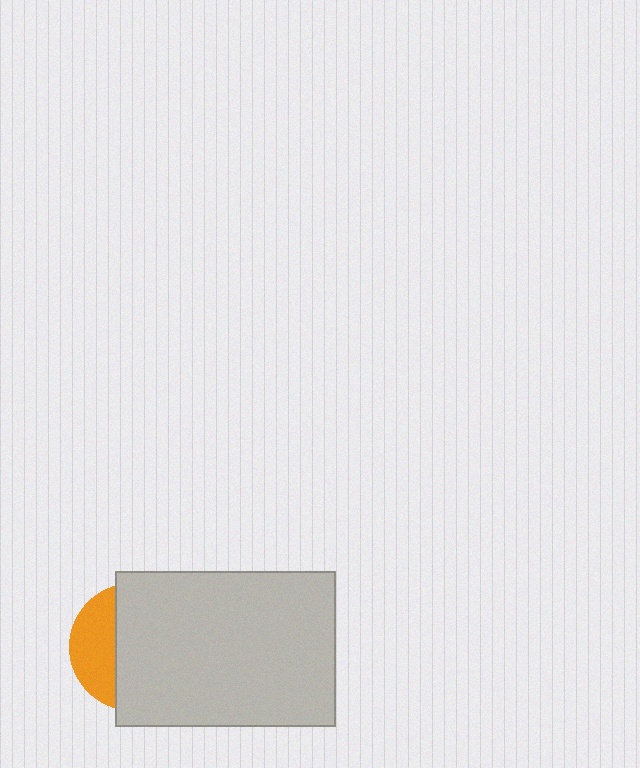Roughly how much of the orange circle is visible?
A small part of it is visible (roughly 33%).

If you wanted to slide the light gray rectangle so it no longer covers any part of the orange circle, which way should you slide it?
Slide it right — that is the most direct way to separate the two shapes.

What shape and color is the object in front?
The object in front is a light gray rectangle.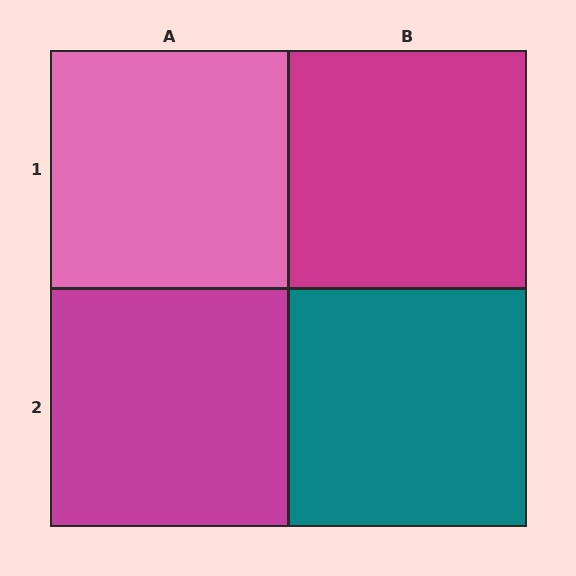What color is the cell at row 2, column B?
Teal.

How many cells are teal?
1 cell is teal.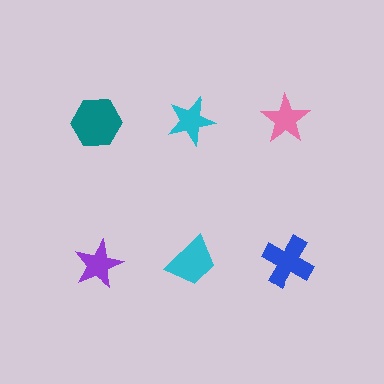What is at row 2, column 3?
A blue cross.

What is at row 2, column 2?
A cyan trapezoid.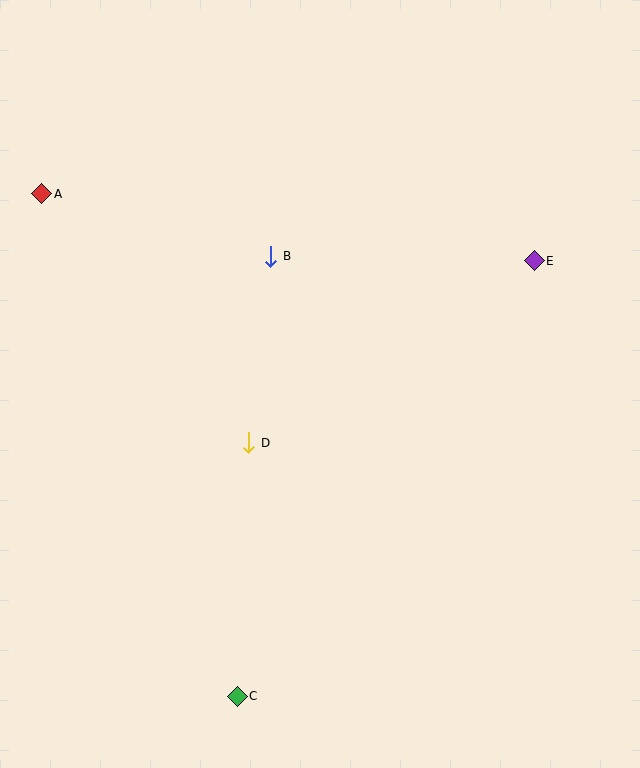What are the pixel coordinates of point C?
Point C is at (237, 696).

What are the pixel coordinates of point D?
Point D is at (249, 443).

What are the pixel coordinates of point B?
Point B is at (271, 256).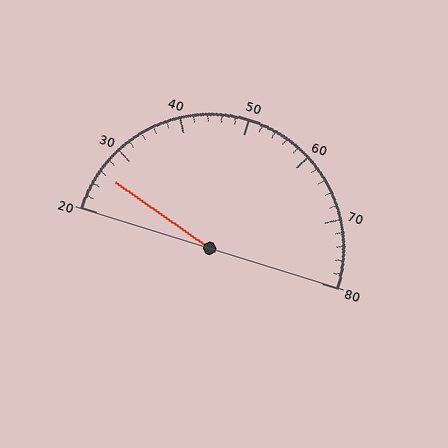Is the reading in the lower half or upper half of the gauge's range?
The reading is in the lower half of the range (20 to 80).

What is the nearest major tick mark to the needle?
The nearest major tick mark is 30.